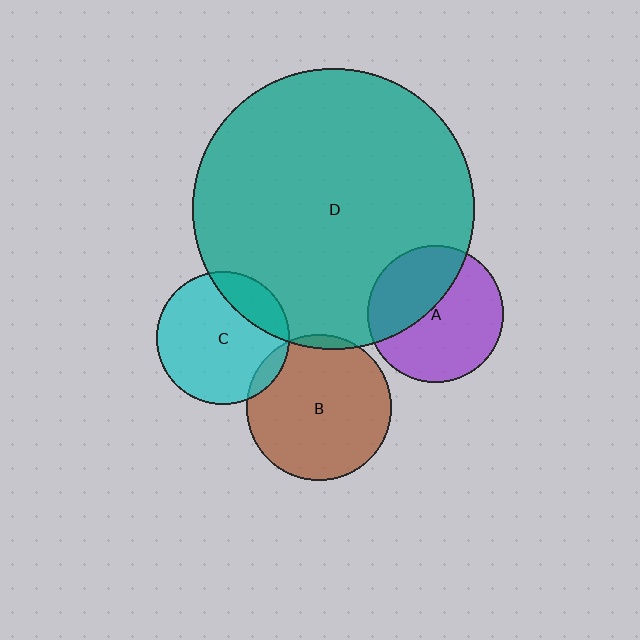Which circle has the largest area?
Circle D (teal).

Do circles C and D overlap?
Yes.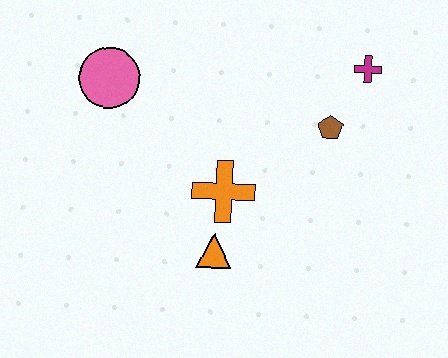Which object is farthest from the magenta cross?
The pink circle is farthest from the magenta cross.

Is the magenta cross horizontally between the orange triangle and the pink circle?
No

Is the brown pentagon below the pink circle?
Yes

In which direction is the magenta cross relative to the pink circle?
The magenta cross is to the right of the pink circle.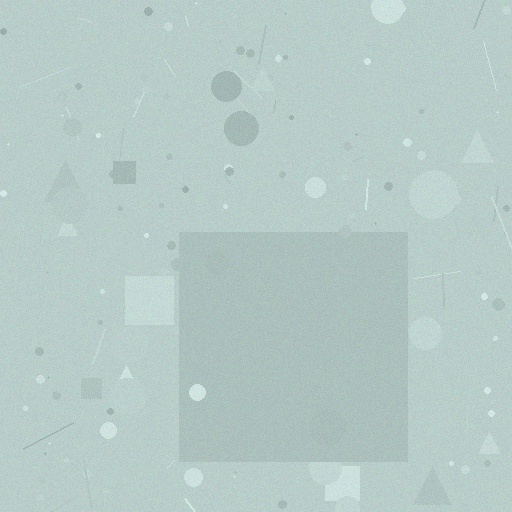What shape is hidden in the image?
A square is hidden in the image.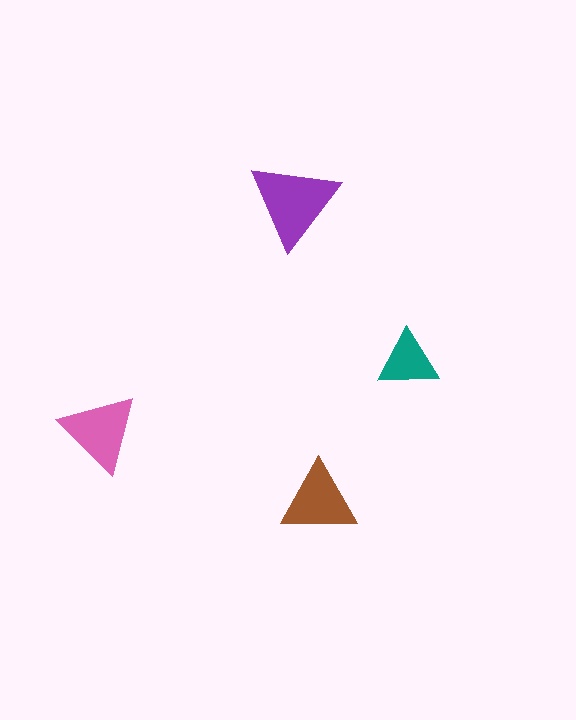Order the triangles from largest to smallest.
the purple one, the pink one, the brown one, the teal one.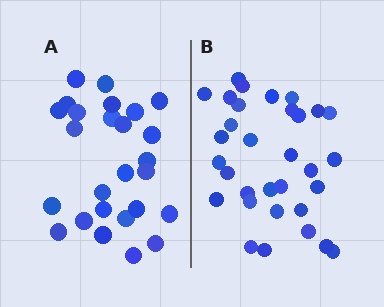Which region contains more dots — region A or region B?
Region B (the right region) has more dots.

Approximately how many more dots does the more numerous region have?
Region B has about 6 more dots than region A.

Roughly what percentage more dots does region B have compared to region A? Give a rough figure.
About 25% more.